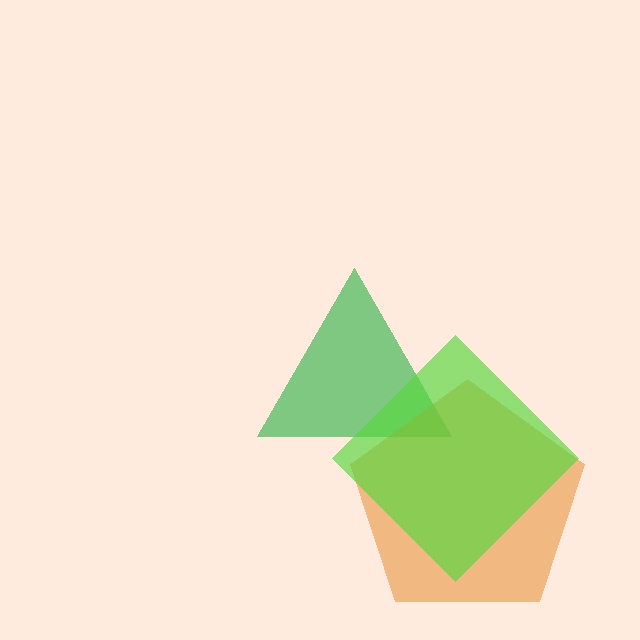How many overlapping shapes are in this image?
There are 3 overlapping shapes in the image.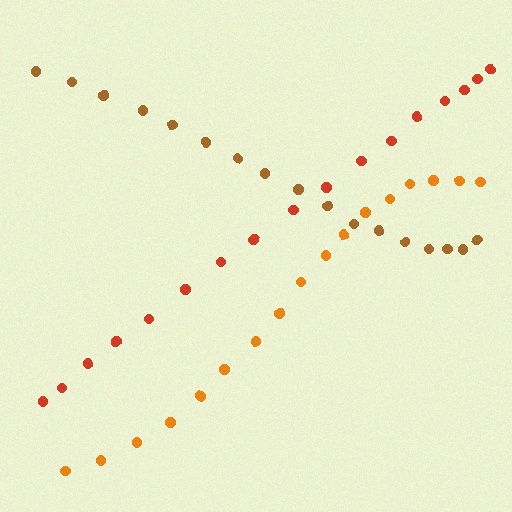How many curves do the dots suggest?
There are 3 distinct paths.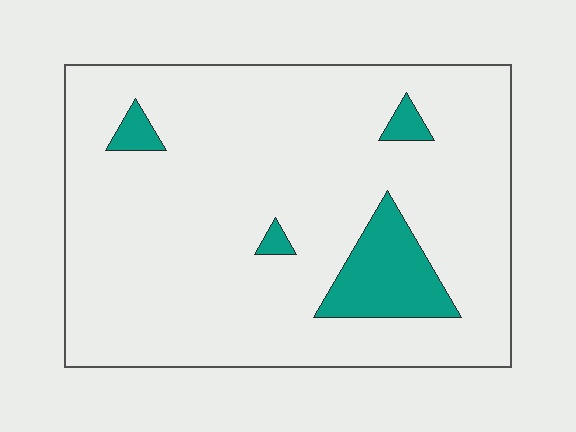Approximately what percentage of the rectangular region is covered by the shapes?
Approximately 10%.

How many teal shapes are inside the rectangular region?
4.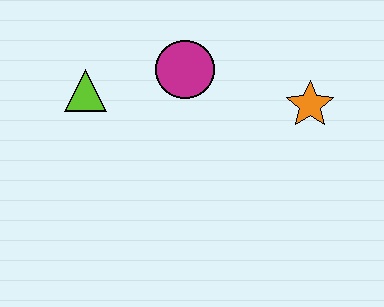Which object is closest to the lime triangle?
The magenta circle is closest to the lime triangle.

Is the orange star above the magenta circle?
No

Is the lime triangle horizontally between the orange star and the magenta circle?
No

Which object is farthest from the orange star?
The lime triangle is farthest from the orange star.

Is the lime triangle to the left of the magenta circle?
Yes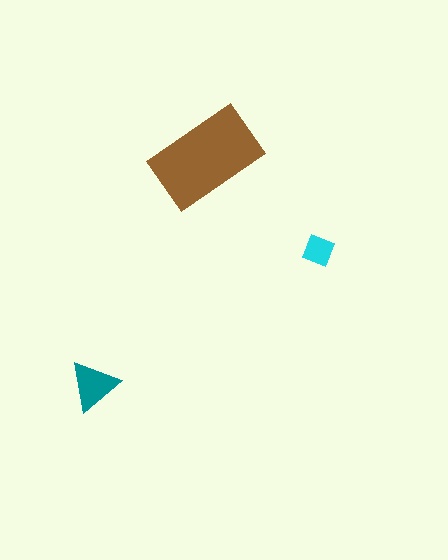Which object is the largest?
The brown rectangle.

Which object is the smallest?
The cyan diamond.